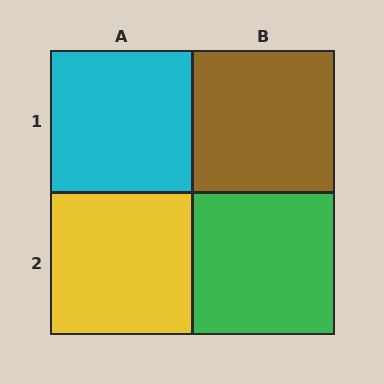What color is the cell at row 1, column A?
Cyan.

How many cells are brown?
1 cell is brown.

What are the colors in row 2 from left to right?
Yellow, green.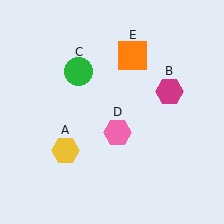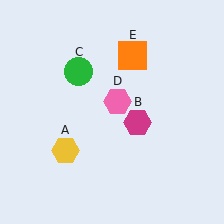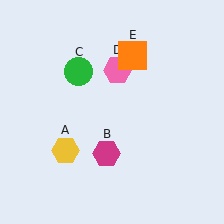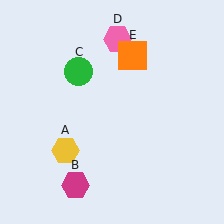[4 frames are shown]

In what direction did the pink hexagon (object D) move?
The pink hexagon (object D) moved up.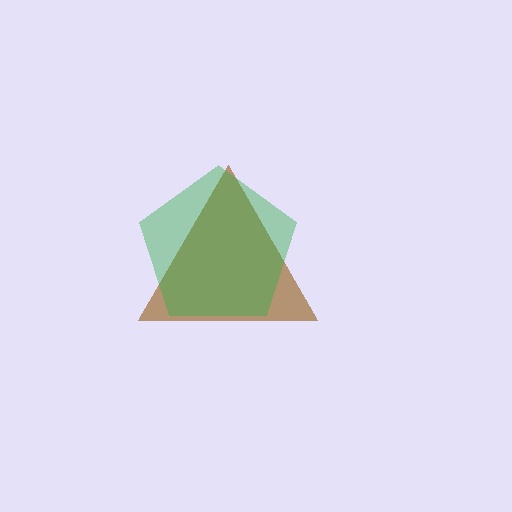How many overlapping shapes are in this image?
There are 2 overlapping shapes in the image.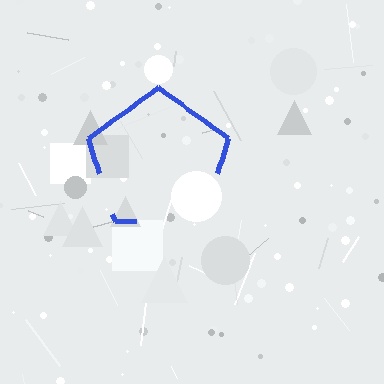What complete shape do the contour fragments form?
The contour fragments form a pentagon.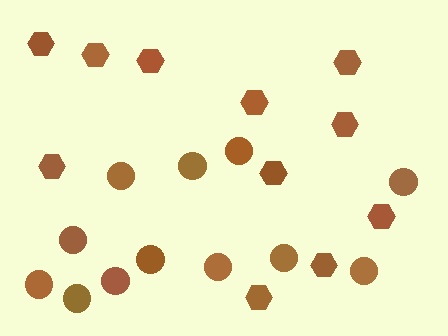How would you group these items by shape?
There are 2 groups: one group of hexagons (11) and one group of circles (12).